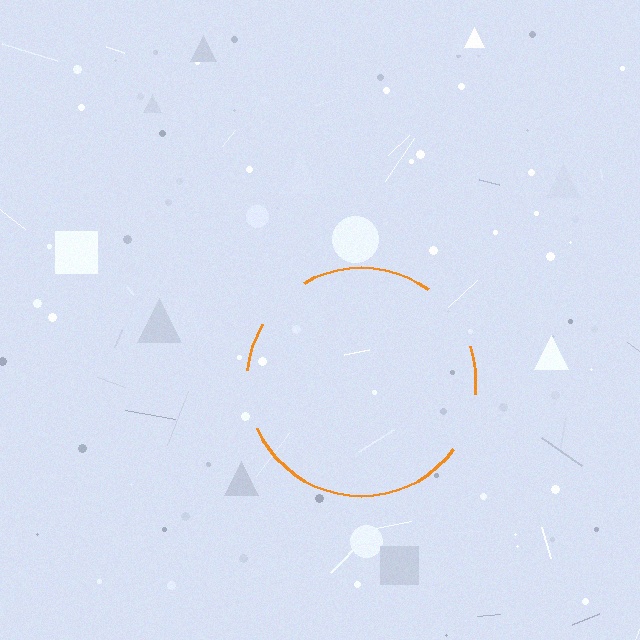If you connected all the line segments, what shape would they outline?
They would outline a circle.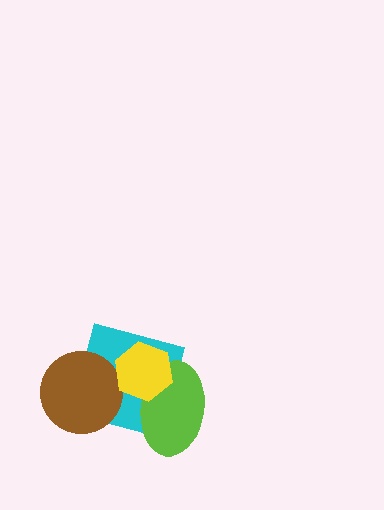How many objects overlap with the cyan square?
3 objects overlap with the cyan square.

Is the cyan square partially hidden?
Yes, it is partially covered by another shape.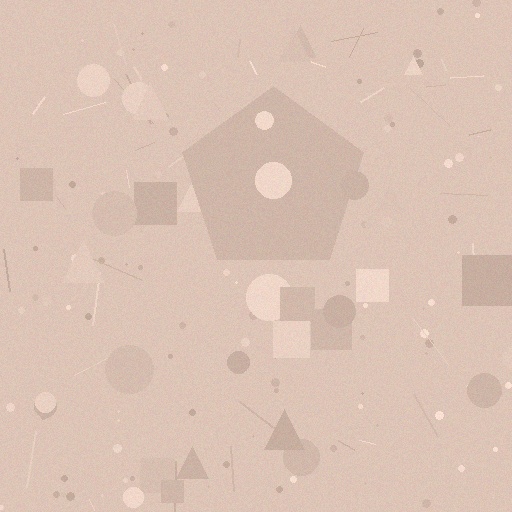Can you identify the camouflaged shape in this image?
The camouflaged shape is a pentagon.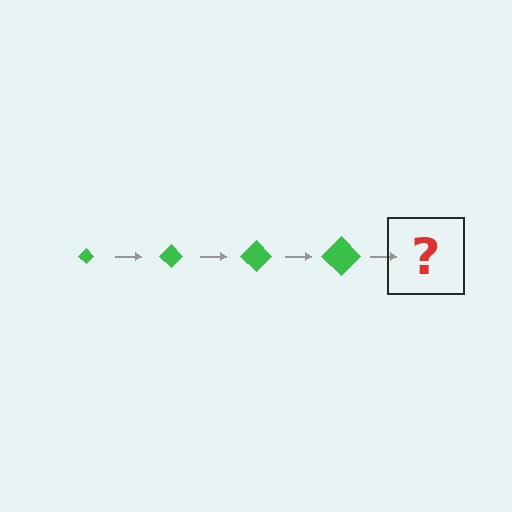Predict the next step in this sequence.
The next step is a green diamond, larger than the previous one.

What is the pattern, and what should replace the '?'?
The pattern is that the diamond gets progressively larger each step. The '?' should be a green diamond, larger than the previous one.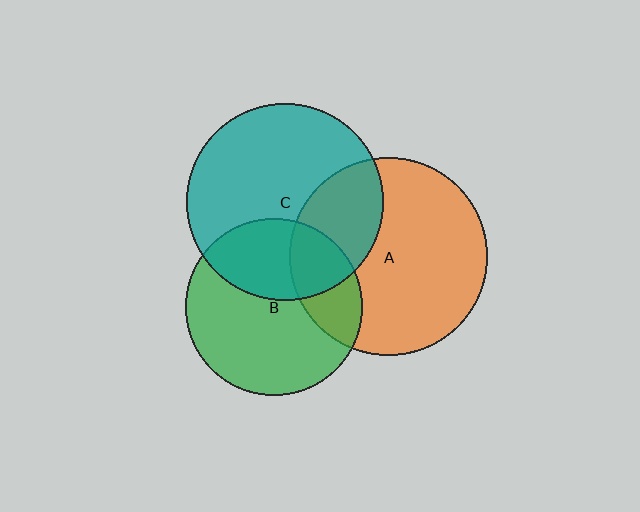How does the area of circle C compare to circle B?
Approximately 1.2 times.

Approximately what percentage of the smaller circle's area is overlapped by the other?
Approximately 30%.